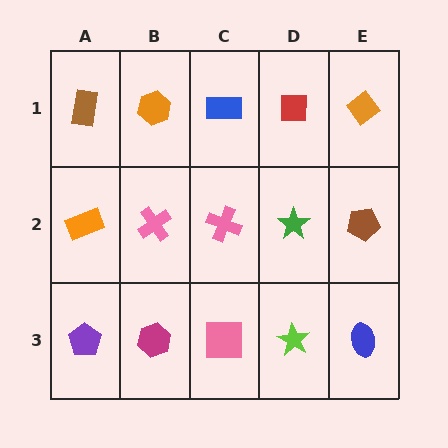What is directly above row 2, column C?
A blue rectangle.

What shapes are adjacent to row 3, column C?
A pink cross (row 2, column C), a magenta hexagon (row 3, column B), a lime star (row 3, column D).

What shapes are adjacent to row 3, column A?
An orange rectangle (row 2, column A), a magenta hexagon (row 3, column B).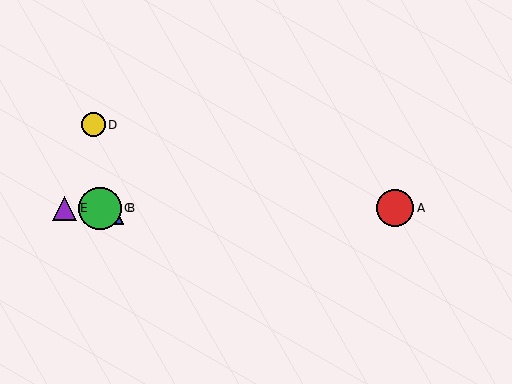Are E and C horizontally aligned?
Yes, both are at y≈208.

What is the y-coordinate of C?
Object C is at y≈208.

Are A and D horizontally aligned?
No, A is at y≈208 and D is at y≈125.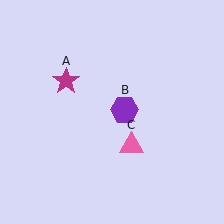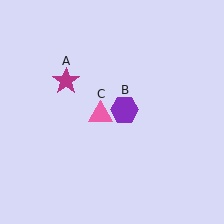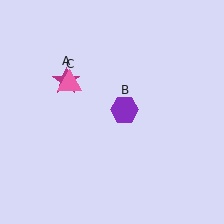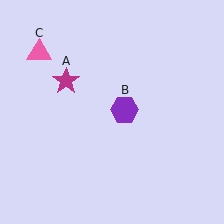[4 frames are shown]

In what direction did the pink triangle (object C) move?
The pink triangle (object C) moved up and to the left.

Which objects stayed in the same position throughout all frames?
Magenta star (object A) and purple hexagon (object B) remained stationary.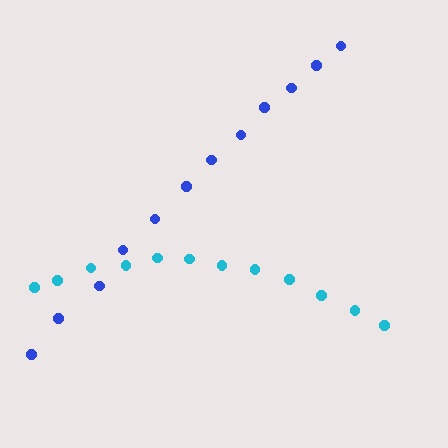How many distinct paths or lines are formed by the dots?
There are 2 distinct paths.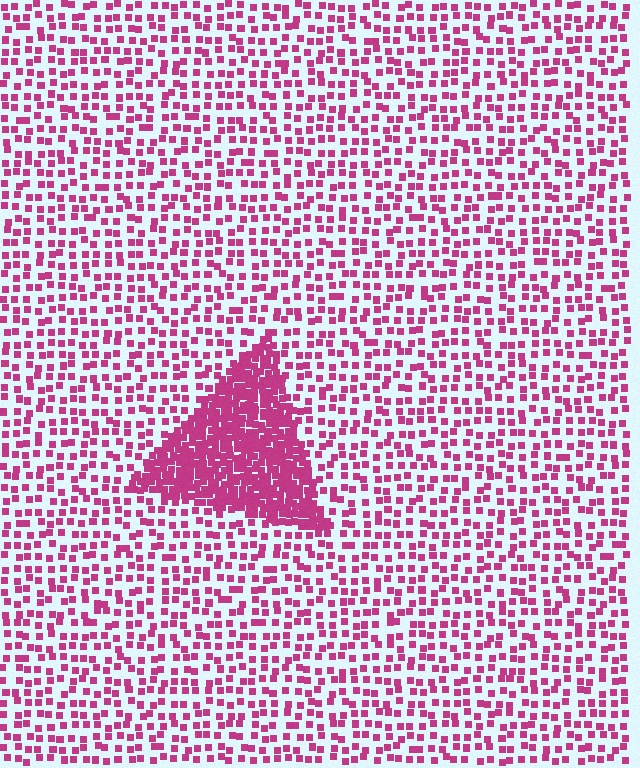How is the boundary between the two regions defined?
The boundary is defined by a change in element density (approximately 3.0x ratio). All elements are the same color, size, and shape.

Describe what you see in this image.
The image contains small magenta elements arranged at two different densities. A triangle-shaped region is visible where the elements are more densely packed than the surrounding area.